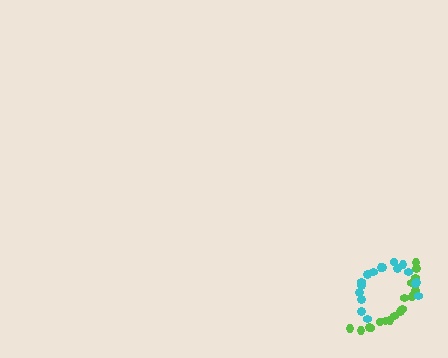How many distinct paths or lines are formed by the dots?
There are 2 distinct paths.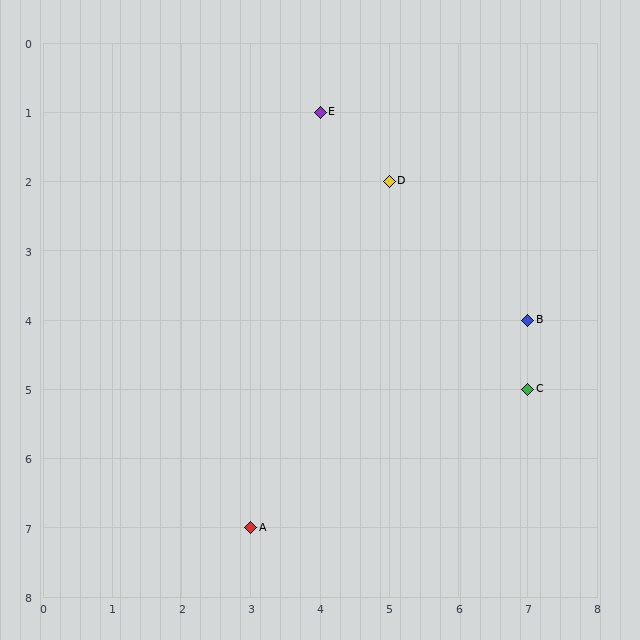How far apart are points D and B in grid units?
Points D and B are 2 columns and 2 rows apart (about 2.8 grid units diagonally).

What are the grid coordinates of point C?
Point C is at grid coordinates (7, 5).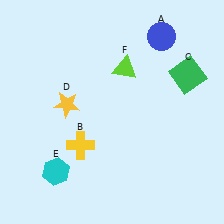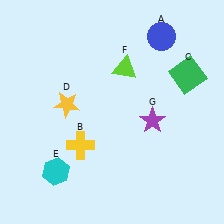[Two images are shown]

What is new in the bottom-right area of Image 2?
A purple star (G) was added in the bottom-right area of Image 2.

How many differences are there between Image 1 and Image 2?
There is 1 difference between the two images.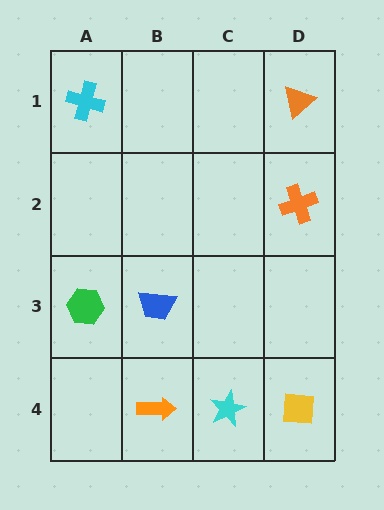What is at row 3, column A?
A green hexagon.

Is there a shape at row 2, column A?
No, that cell is empty.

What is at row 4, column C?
A cyan star.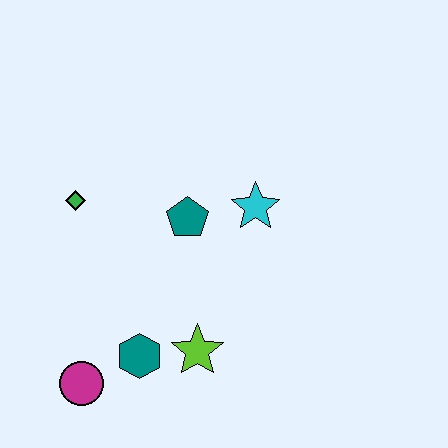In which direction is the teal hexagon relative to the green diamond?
The teal hexagon is below the green diamond.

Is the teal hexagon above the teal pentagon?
No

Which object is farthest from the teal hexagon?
The cyan star is farthest from the teal hexagon.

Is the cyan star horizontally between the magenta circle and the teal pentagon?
No